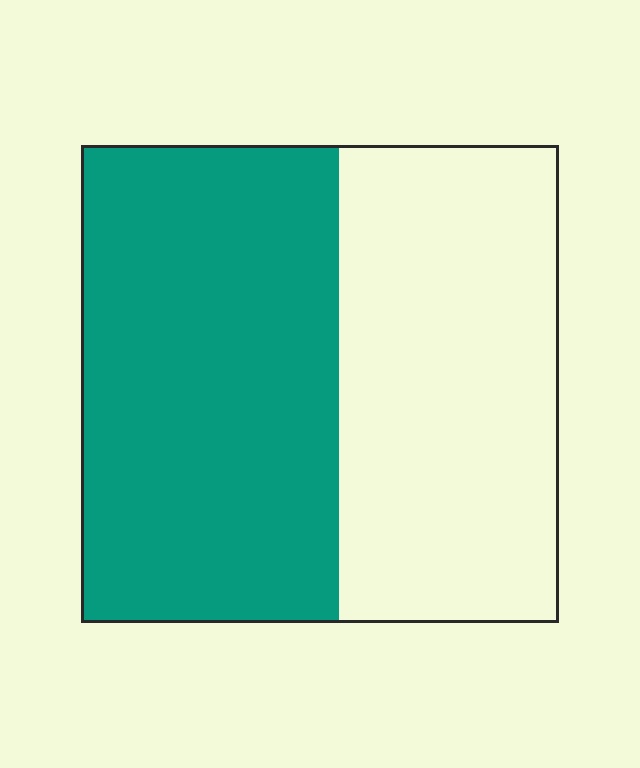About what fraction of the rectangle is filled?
About one half (1/2).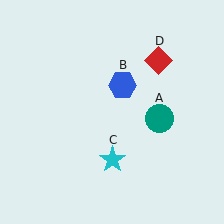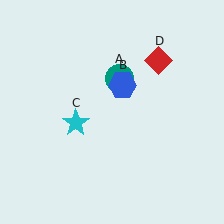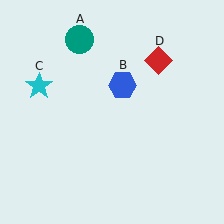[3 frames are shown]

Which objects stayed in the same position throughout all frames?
Blue hexagon (object B) and red diamond (object D) remained stationary.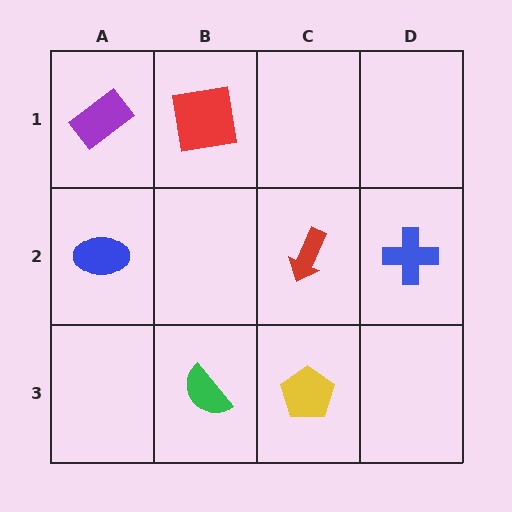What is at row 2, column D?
A blue cross.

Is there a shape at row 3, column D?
No, that cell is empty.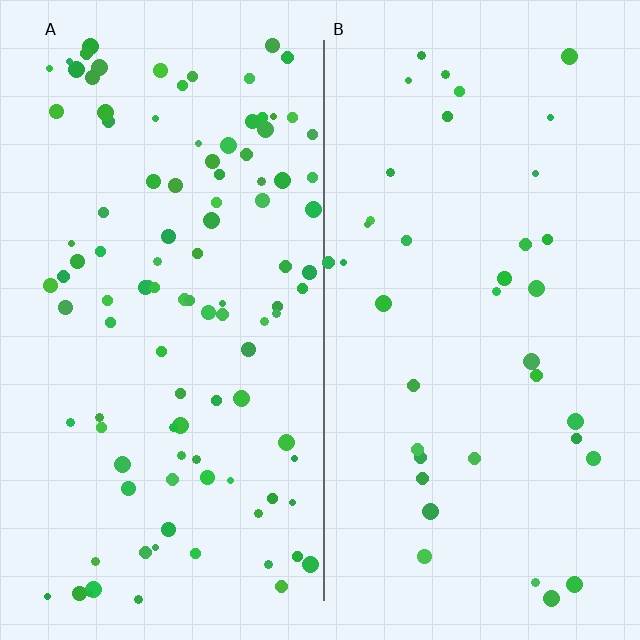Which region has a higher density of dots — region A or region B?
A (the left).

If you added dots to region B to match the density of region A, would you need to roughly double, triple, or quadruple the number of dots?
Approximately triple.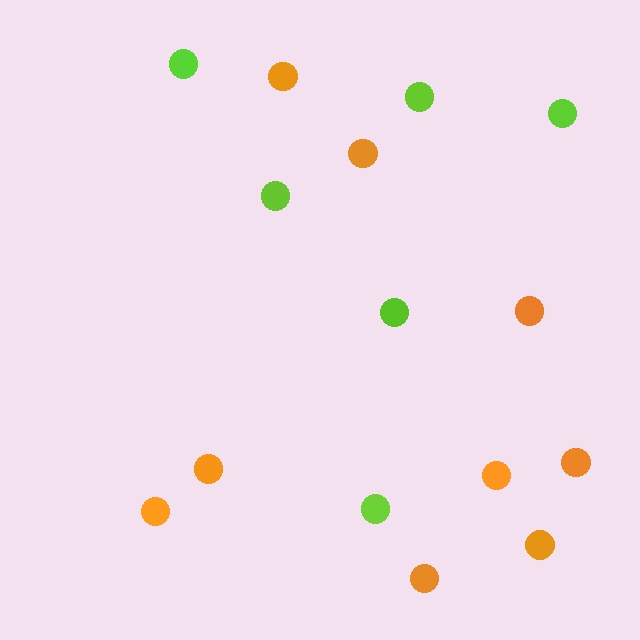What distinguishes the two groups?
There are 2 groups: one group of lime circles (6) and one group of orange circles (9).